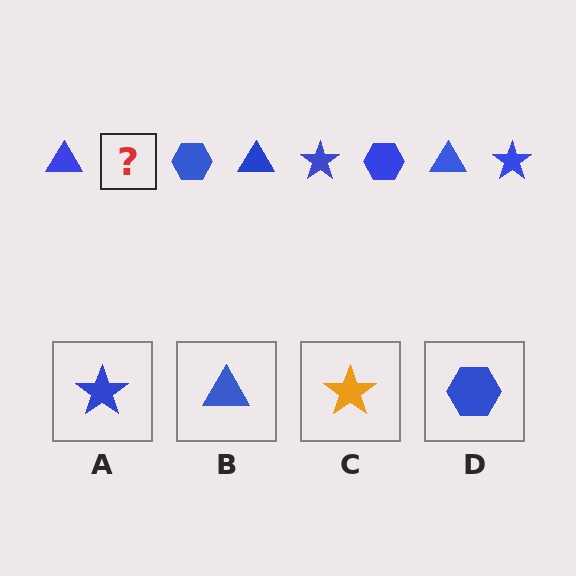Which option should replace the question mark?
Option A.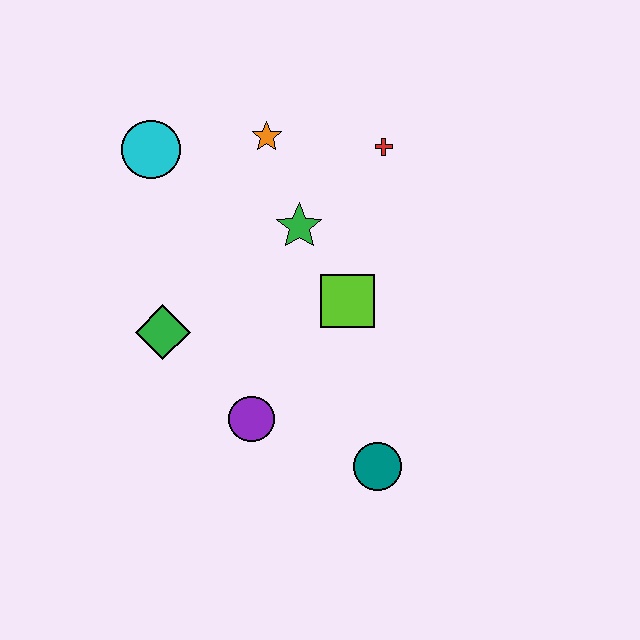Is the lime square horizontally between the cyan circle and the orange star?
No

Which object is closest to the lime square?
The green star is closest to the lime square.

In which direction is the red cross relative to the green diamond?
The red cross is to the right of the green diamond.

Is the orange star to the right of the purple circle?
Yes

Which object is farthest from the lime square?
The cyan circle is farthest from the lime square.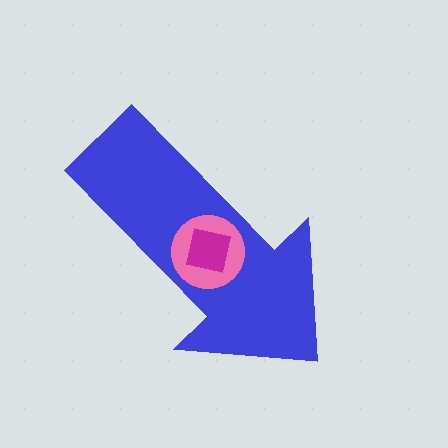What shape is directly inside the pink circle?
The magenta square.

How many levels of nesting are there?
3.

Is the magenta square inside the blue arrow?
Yes.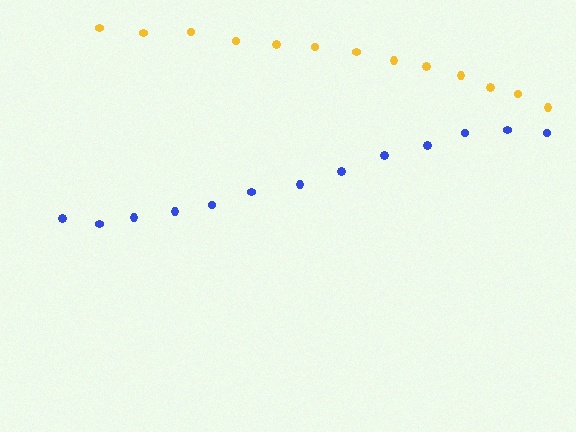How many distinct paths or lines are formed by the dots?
There are 2 distinct paths.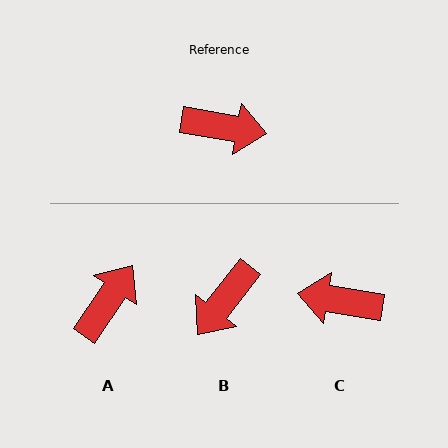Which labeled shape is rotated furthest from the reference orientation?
C, about 180 degrees away.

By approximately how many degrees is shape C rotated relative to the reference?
Approximately 180 degrees clockwise.